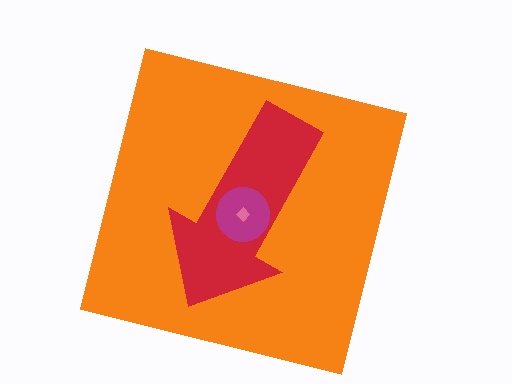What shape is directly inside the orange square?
The red arrow.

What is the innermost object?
The pink diamond.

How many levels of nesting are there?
4.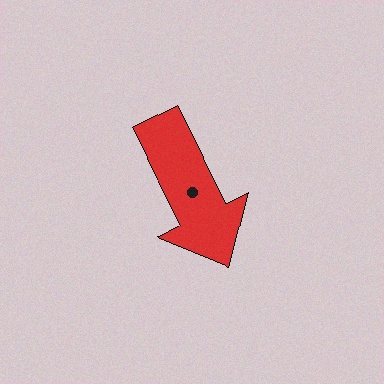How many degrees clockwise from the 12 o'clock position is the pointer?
Approximately 153 degrees.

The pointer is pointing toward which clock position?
Roughly 5 o'clock.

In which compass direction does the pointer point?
Southeast.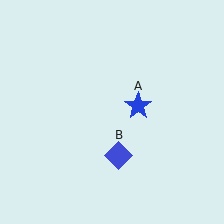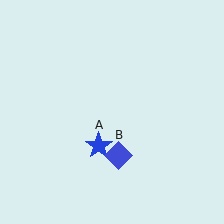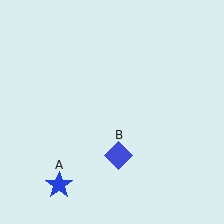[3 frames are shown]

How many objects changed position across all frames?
1 object changed position: blue star (object A).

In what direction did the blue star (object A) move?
The blue star (object A) moved down and to the left.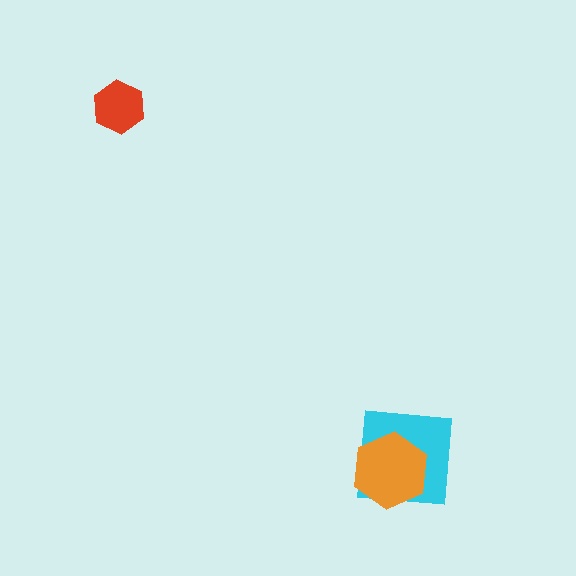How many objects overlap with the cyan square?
1 object overlaps with the cyan square.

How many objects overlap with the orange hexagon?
1 object overlaps with the orange hexagon.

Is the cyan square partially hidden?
Yes, it is partially covered by another shape.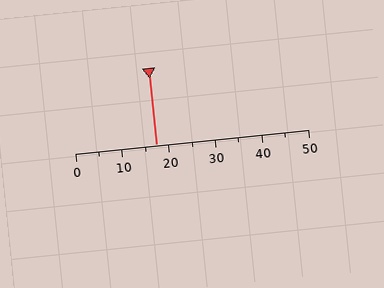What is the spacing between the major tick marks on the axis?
The major ticks are spaced 10 apart.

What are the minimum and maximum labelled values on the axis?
The axis runs from 0 to 50.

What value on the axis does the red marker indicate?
The marker indicates approximately 17.5.